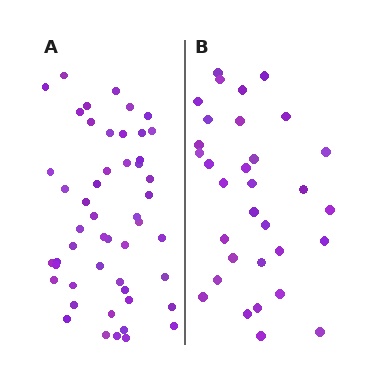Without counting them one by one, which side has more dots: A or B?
Region A (the left region) has more dots.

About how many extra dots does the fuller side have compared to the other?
Region A has approximately 20 more dots than region B.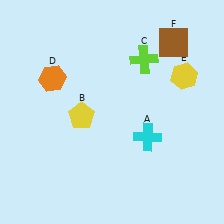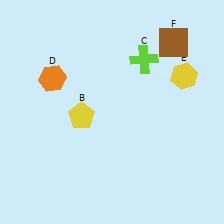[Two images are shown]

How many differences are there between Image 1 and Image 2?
There is 1 difference between the two images.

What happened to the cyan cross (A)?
The cyan cross (A) was removed in Image 2. It was in the bottom-right area of Image 1.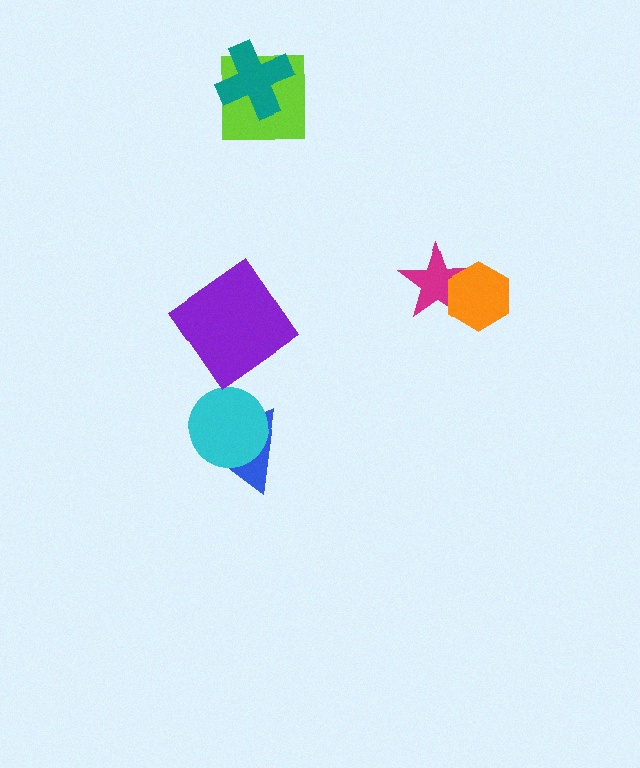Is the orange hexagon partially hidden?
No, no other shape covers it.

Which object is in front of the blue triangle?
The cyan circle is in front of the blue triangle.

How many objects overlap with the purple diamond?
0 objects overlap with the purple diamond.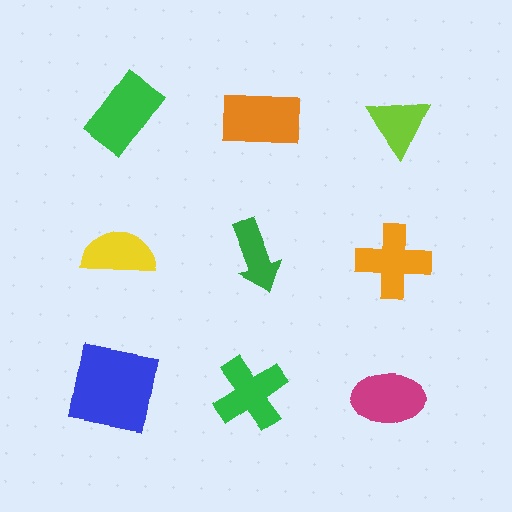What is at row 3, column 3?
A magenta ellipse.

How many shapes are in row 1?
3 shapes.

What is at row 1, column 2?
An orange rectangle.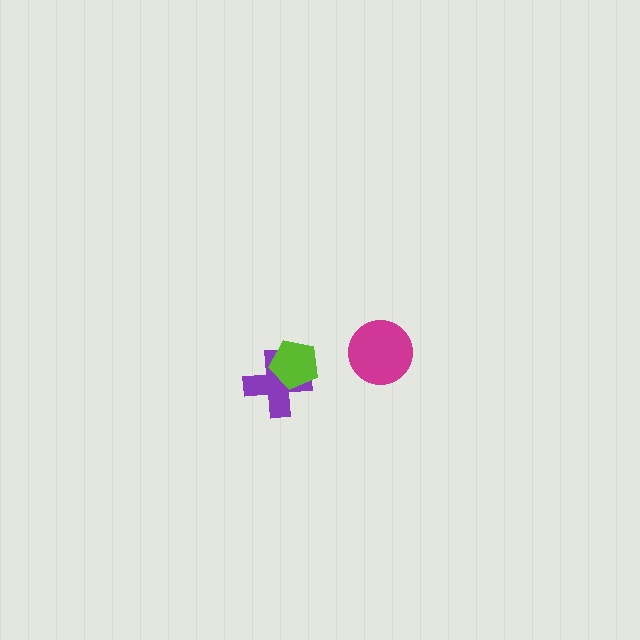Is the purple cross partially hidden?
Yes, it is partially covered by another shape.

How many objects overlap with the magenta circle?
0 objects overlap with the magenta circle.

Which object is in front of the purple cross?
The lime pentagon is in front of the purple cross.